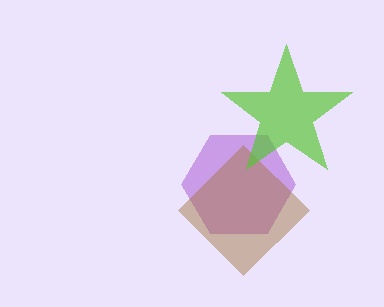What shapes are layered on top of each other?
The layered shapes are: a purple hexagon, a brown diamond, a lime star.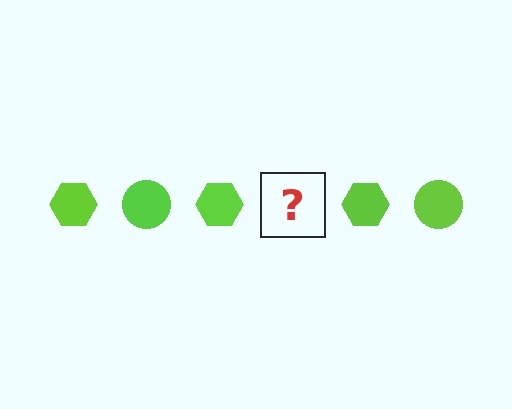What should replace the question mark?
The question mark should be replaced with a lime circle.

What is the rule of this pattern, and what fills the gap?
The rule is that the pattern cycles through hexagon, circle shapes in lime. The gap should be filled with a lime circle.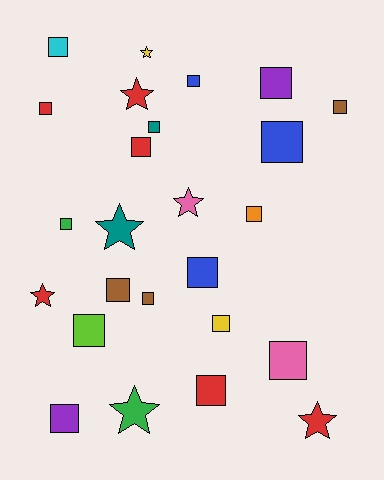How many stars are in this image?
There are 7 stars.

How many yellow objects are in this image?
There are 2 yellow objects.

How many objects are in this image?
There are 25 objects.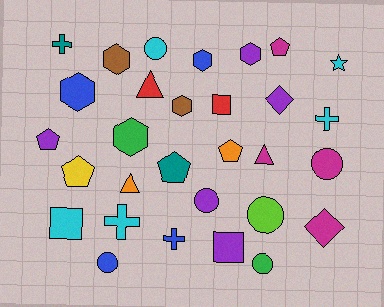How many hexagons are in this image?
There are 6 hexagons.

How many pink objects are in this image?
There are no pink objects.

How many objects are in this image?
There are 30 objects.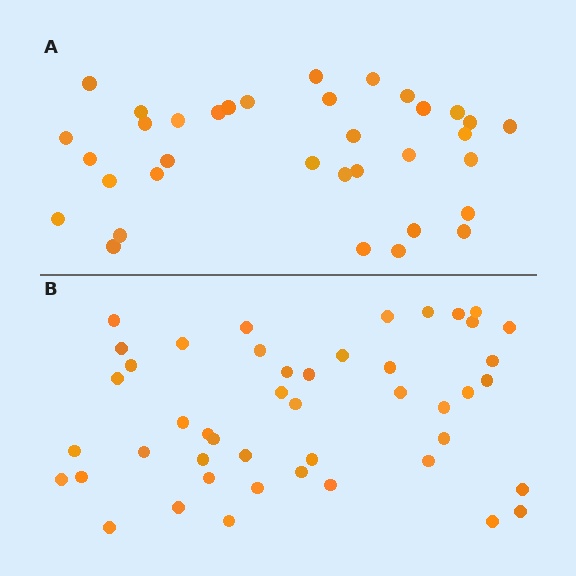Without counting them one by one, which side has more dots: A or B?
Region B (the bottom region) has more dots.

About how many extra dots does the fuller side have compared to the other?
Region B has roughly 12 or so more dots than region A.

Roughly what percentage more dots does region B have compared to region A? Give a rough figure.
About 30% more.